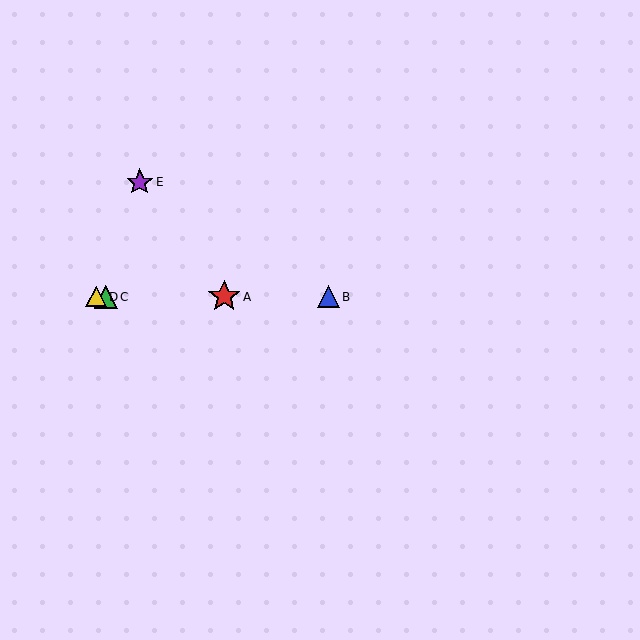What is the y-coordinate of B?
Object B is at y≈297.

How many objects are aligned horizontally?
4 objects (A, B, C, D) are aligned horizontally.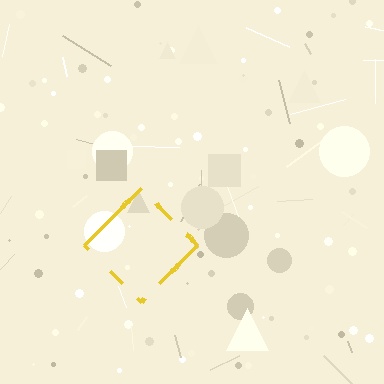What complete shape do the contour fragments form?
The contour fragments form a diamond.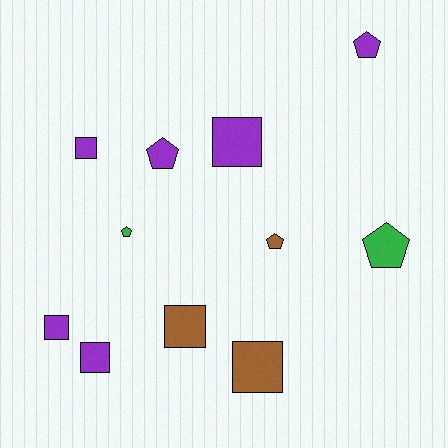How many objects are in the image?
There are 11 objects.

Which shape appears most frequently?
Square, with 6 objects.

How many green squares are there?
There are no green squares.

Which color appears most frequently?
Purple, with 6 objects.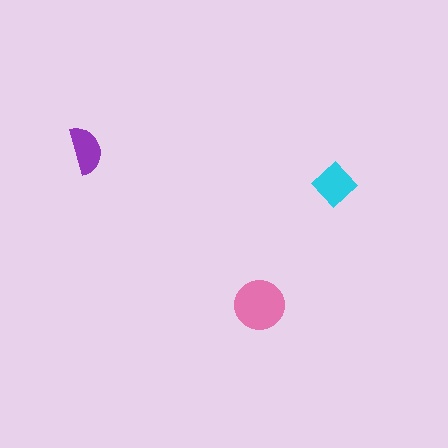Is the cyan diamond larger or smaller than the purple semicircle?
Larger.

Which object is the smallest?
The purple semicircle.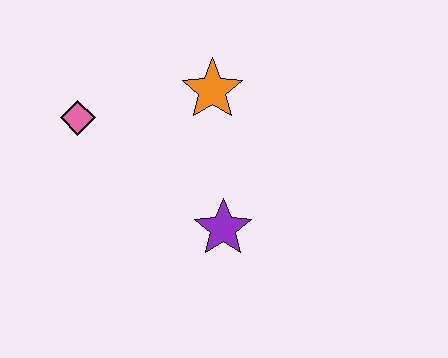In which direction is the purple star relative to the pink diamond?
The purple star is to the right of the pink diamond.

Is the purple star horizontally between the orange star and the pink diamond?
No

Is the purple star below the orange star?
Yes